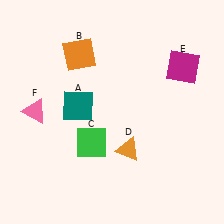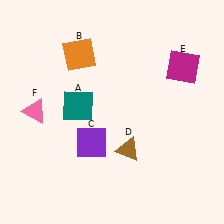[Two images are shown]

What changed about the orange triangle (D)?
In Image 1, D is orange. In Image 2, it changed to brown.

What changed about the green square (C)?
In Image 1, C is green. In Image 2, it changed to purple.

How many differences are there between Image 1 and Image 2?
There are 2 differences between the two images.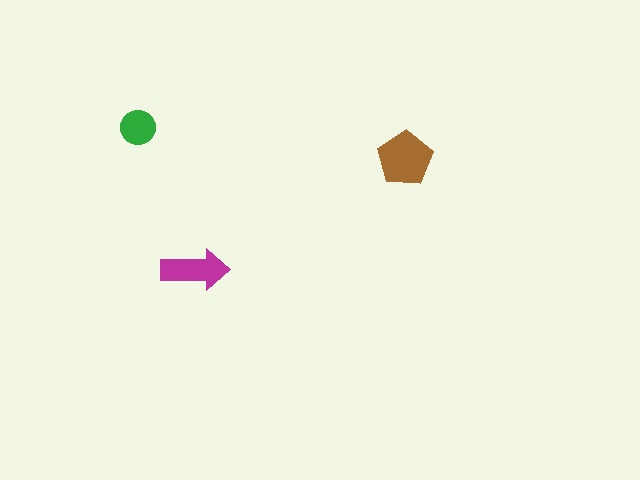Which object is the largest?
The brown pentagon.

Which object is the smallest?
The green circle.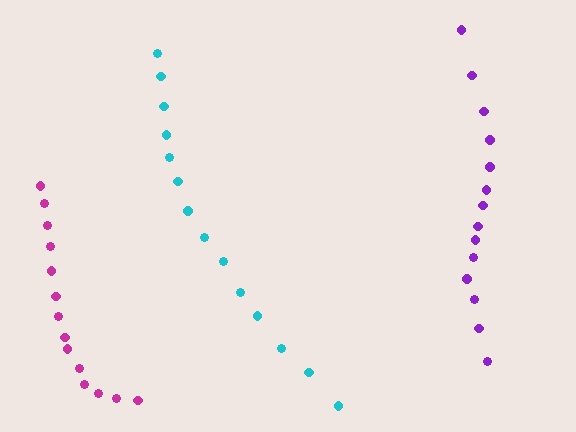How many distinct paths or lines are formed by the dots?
There are 3 distinct paths.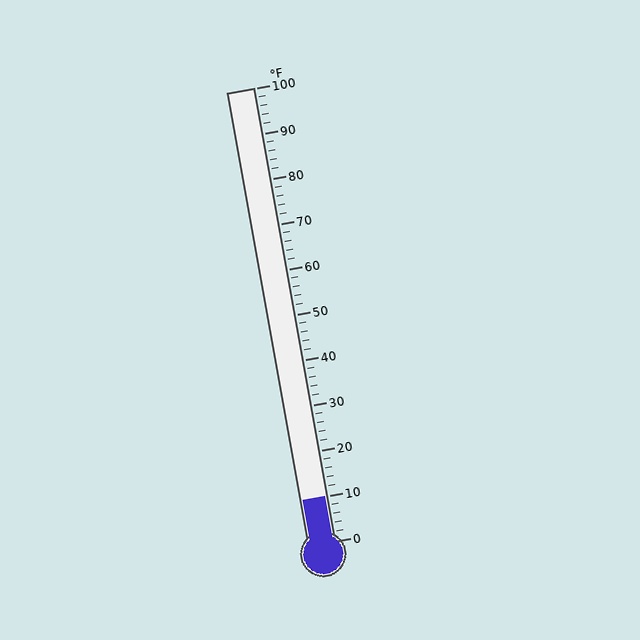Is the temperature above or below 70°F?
The temperature is below 70°F.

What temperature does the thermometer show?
The thermometer shows approximately 10°F.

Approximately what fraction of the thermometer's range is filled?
The thermometer is filled to approximately 10% of its range.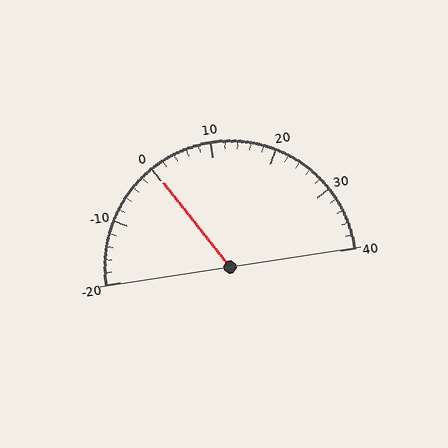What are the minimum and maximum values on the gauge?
The gauge ranges from -20 to 40.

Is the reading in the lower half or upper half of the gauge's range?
The reading is in the lower half of the range (-20 to 40).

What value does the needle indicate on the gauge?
The needle indicates approximately 0.